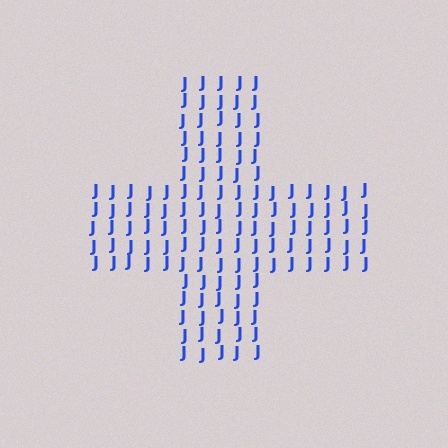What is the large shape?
The large shape is a cross.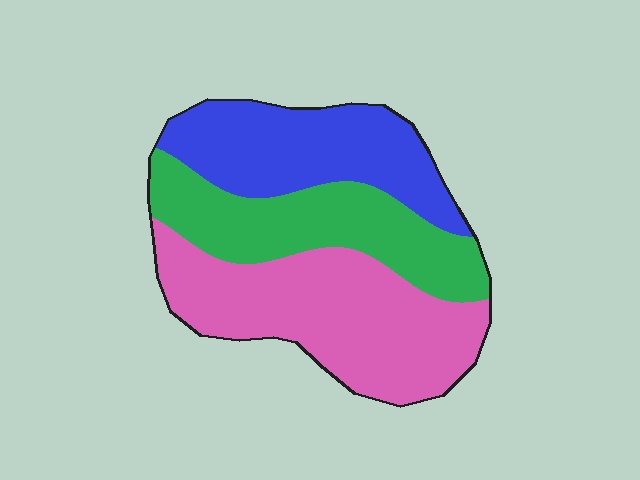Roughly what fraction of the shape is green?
Green covers about 30% of the shape.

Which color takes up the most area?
Pink, at roughly 40%.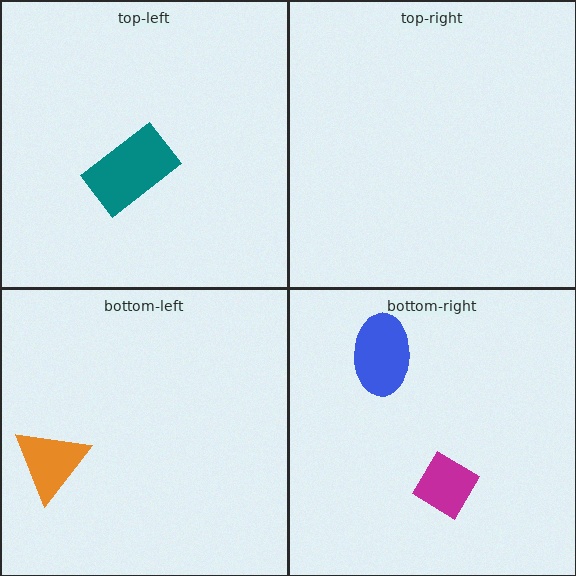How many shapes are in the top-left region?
1.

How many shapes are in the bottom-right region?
2.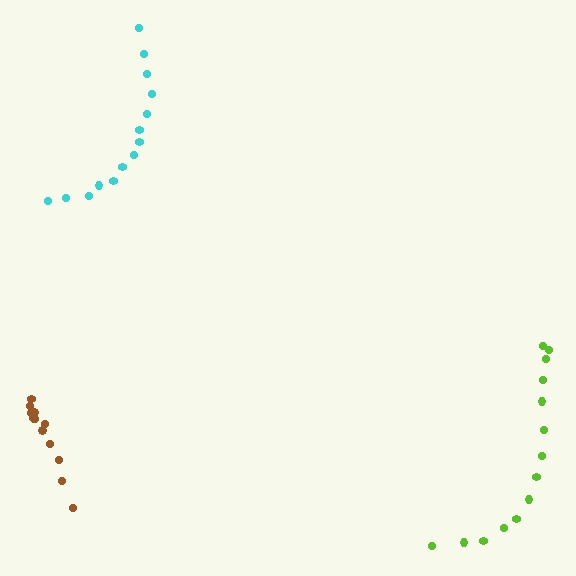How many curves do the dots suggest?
There are 3 distinct paths.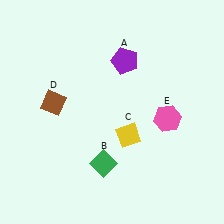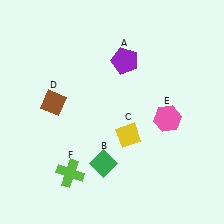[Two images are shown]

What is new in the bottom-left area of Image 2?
A lime cross (F) was added in the bottom-left area of Image 2.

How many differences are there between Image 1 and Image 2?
There is 1 difference between the two images.